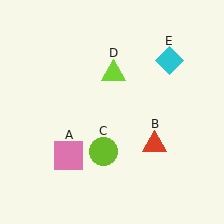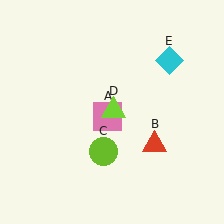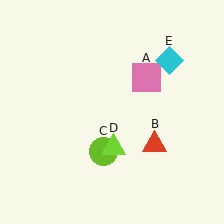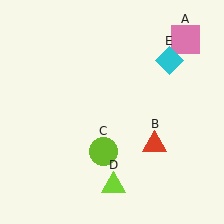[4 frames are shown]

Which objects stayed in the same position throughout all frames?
Red triangle (object B) and lime circle (object C) and cyan diamond (object E) remained stationary.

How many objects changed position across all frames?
2 objects changed position: pink square (object A), lime triangle (object D).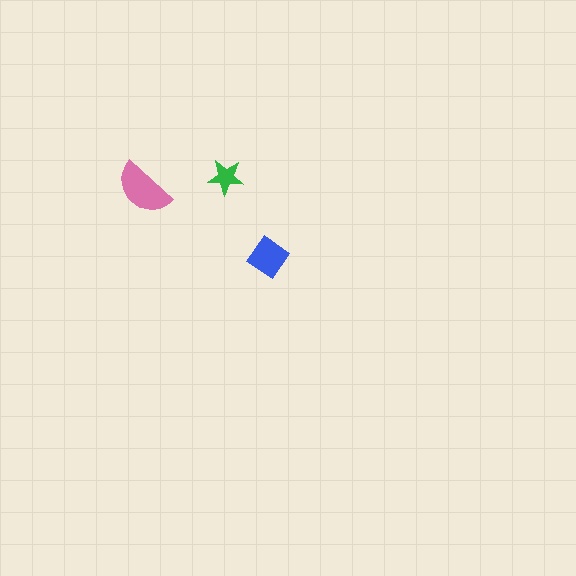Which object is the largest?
The pink semicircle.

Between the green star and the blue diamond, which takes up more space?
The blue diamond.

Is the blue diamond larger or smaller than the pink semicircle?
Smaller.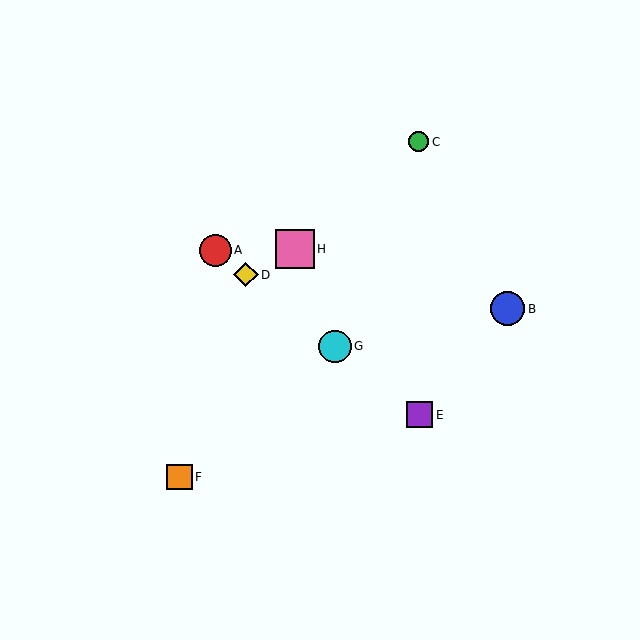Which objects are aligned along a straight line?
Objects A, D, E, G are aligned along a straight line.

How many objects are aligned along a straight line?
4 objects (A, D, E, G) are aligned along a straight line.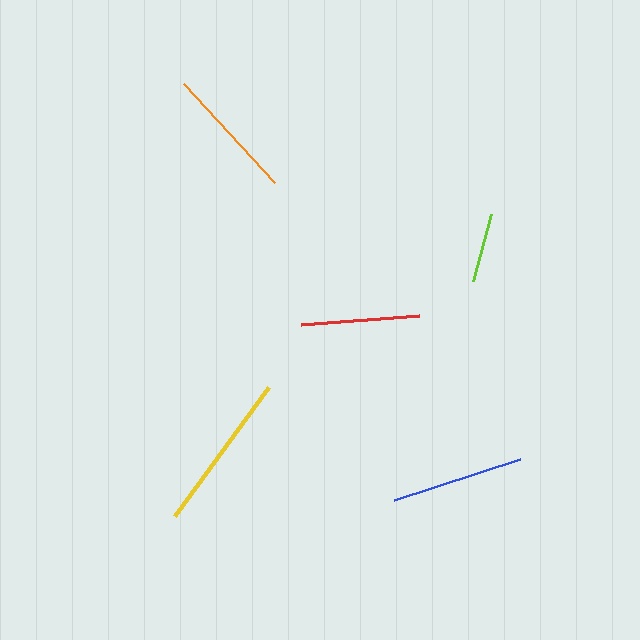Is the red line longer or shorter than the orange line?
The orange line is longer than the red line.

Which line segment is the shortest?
The lime line is the shortest at approximately 70 pixels.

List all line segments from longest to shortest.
From longest to shortest: yellow, orange, blue, red, lime.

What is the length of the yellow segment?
The yellow segment is approximately 160 pixels long.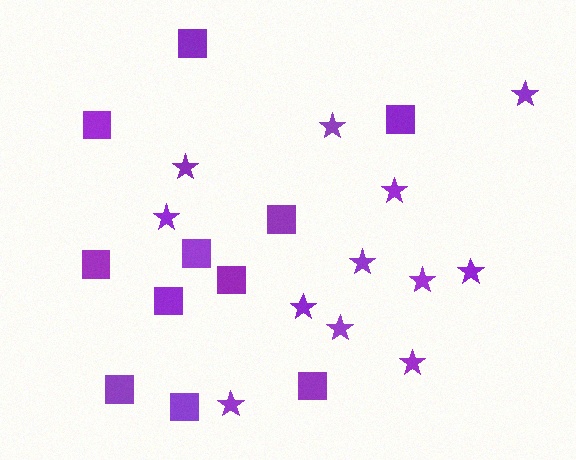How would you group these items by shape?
There are 2 groups: one group of stars (12) and one group of squares (11).